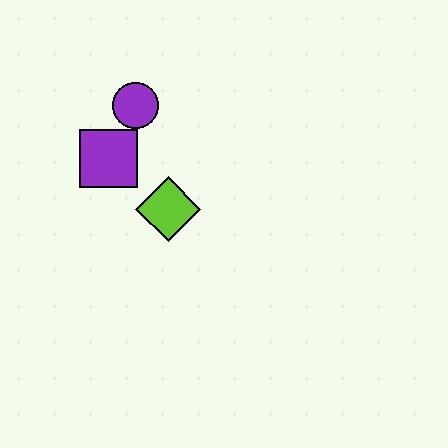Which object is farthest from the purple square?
The lime diamond is farthest from the purple square.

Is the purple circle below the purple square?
No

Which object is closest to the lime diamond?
The purple square is closest to the lime diamond.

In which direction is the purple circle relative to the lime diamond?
The purple circle is above the lime diamond.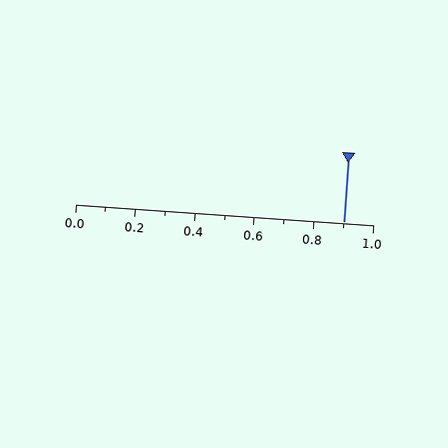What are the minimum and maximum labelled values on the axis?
The axis runs from 0.0 to 1.0.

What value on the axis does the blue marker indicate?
The marker indicates approximately 0.9.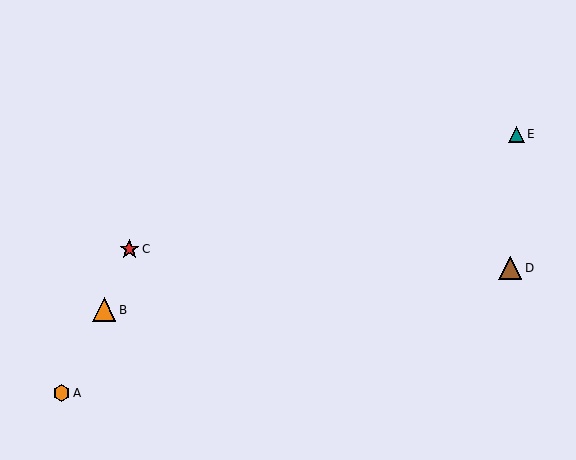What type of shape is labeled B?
Shape B is an orange triangle.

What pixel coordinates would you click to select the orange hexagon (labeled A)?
Click at (61, 393) to select the orange hexagon A.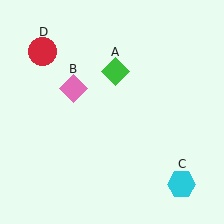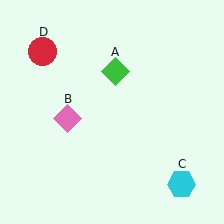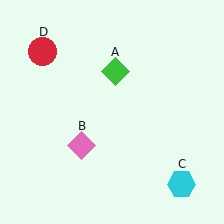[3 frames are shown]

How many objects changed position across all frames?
1 object changed position: pink diamond (object B).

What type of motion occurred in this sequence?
The pink diamond (object B) rotated counterclockwise around the center of the scene.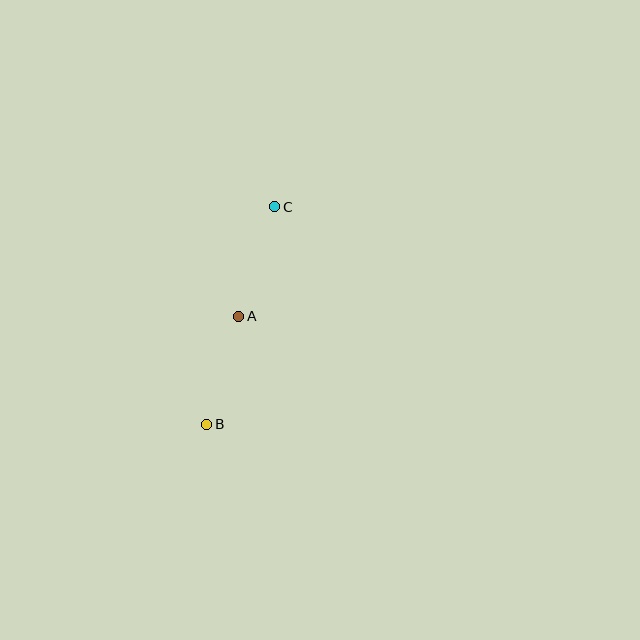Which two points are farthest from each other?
Points B and C are farthest from each other.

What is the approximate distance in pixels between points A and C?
The distance between A and C is approximately 115 pixels.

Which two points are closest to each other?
Points A and B are closest to each other.